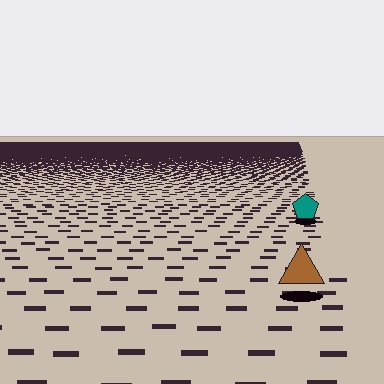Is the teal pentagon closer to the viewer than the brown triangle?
No. The brown triangle is closer — you can tell from the texture gradient: the ground texture is coarser near it.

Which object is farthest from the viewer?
The teal pentagon is farthest from the viewer. It appears smaller and the ground texture around it is denser.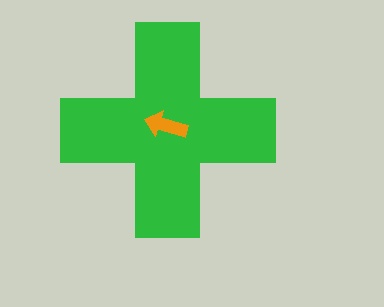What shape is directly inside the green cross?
The orange arrow.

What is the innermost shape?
The orange arrow.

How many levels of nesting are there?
2.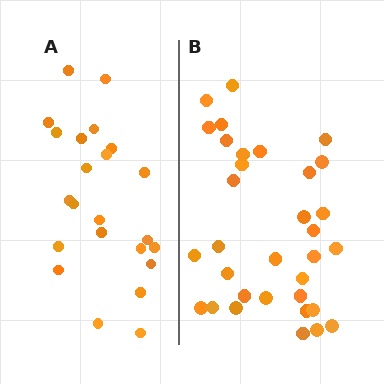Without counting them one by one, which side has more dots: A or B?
Region B (the right region) has more dots.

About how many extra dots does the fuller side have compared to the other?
Region B has roughly 10 or so more dots than region A.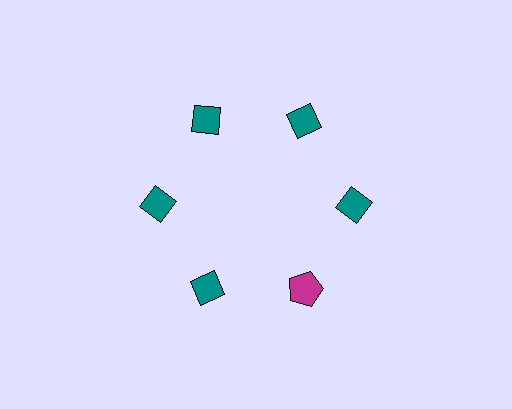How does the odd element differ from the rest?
It differs in both color (magenta instead of teal) and shape (pentagon instead of diamond).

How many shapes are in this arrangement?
There are 6 shapes arranged in a ring pattern.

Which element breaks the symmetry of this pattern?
The magenta pentagon at roughly the 5 o'clock position breaks the symmetry. All other shapes are teal diamonds.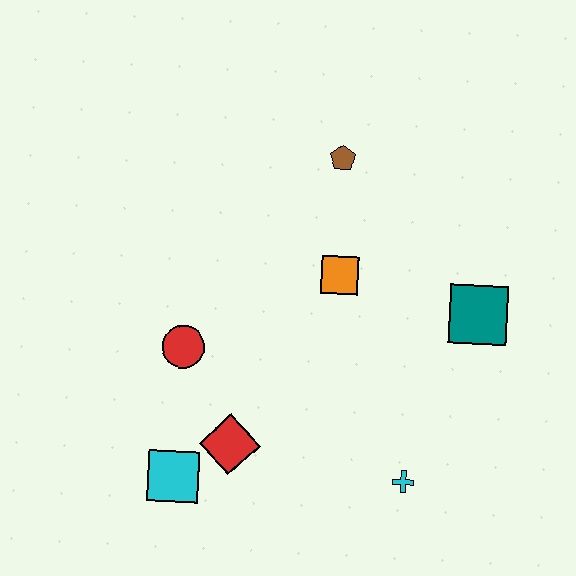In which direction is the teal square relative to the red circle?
The teal square is to the right of the red circle.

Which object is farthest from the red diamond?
The brown pentagon is farthest from the red diamond.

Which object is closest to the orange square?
The brown pentagon is closest to the orange square.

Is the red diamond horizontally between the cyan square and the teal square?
Yes